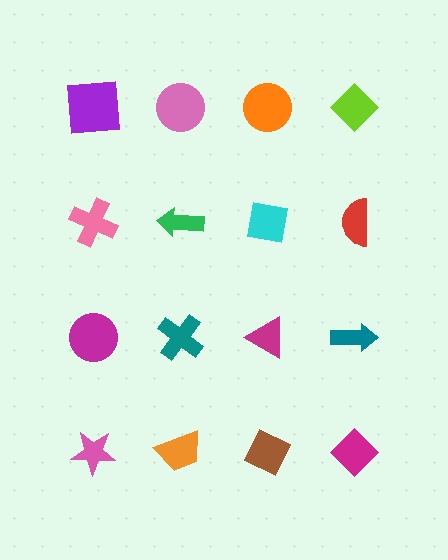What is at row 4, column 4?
A magenta diamond.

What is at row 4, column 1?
A pink star.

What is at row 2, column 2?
A green arrow.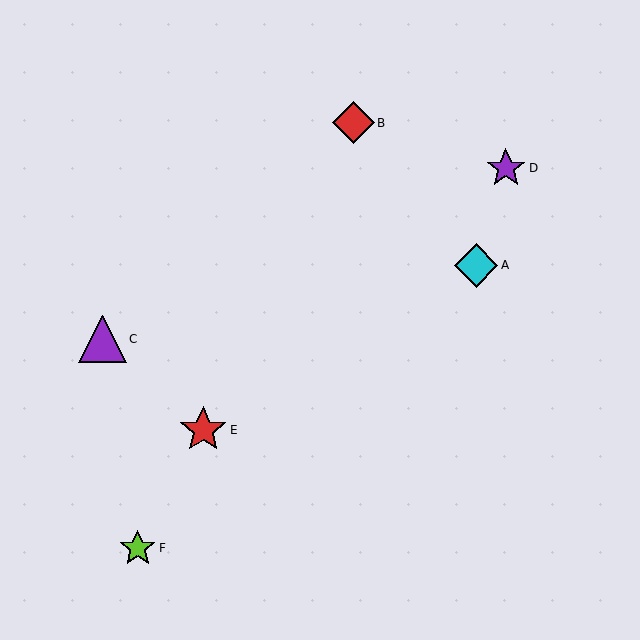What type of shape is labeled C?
Shape C is a purple triangle.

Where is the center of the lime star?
The center of the lime star is at (138, 548).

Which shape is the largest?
The purple triangle (labeled C) is the largest.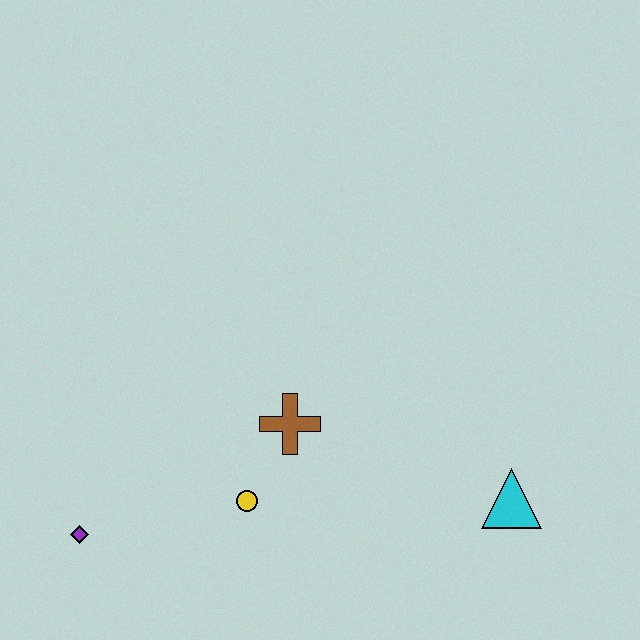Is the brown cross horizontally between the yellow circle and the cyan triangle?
Yes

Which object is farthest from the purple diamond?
The cyan triangle is farthest from the purple diamond.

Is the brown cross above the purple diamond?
Yes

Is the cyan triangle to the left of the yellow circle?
No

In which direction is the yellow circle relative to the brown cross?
The yellow circle is below the brown cross.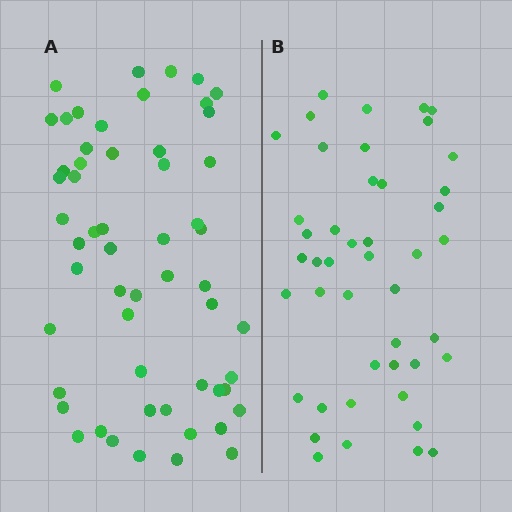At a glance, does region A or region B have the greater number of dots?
Region A (the left region) has more dots.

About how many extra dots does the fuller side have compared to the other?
Region A has roughly 12 or so more dots than region B.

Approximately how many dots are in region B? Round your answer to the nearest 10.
About 40 dots. (The exact count is 45, which rounds to 40.)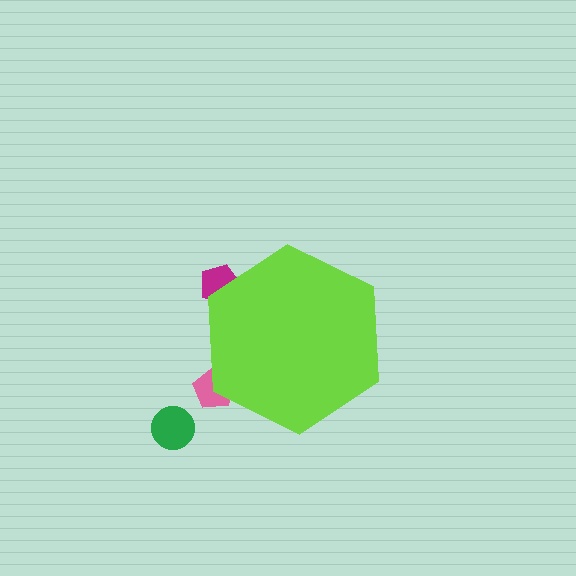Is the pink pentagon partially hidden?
Yes, the pink pentagon is partially hidden behind the lime hexagon.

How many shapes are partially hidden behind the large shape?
2 shapes are partially hidden.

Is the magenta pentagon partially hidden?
Yes, the magenta pentagon is partially hidden behind the lime hexagon.